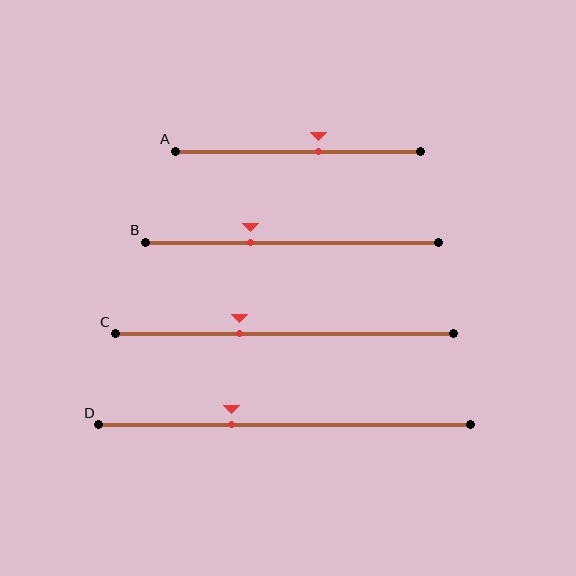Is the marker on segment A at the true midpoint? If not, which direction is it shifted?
No, the marker on segment A is shifted to the right by about 8% of the segment length.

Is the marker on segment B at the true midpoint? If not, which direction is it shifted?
No, the marker on segment B is shifted to the left by about 14% of the segment length.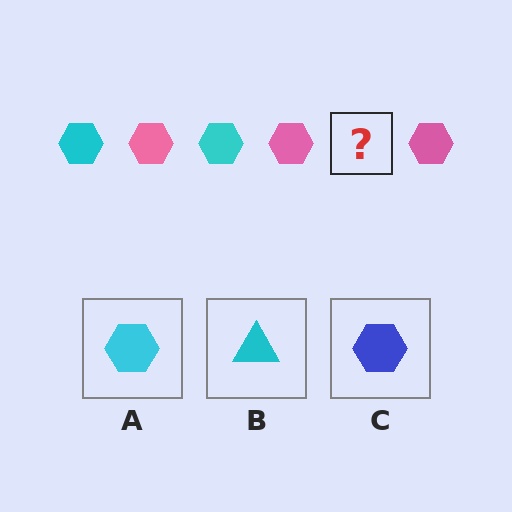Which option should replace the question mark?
Option A.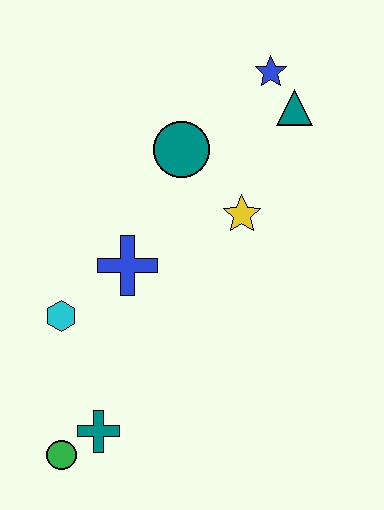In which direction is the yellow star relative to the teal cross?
The yellow star is above the teal cross.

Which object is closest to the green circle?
The teal cross is closest to the green circle.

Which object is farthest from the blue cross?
The blue star is farthest from the blue cross.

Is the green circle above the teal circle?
No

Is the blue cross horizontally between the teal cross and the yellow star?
Yes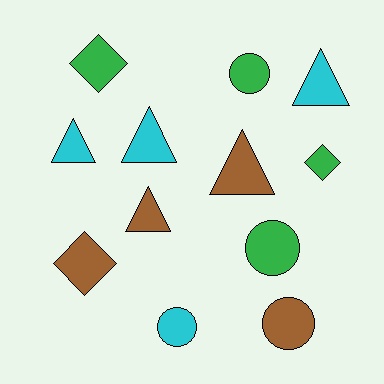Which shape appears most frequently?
Triangle, with 5 objects.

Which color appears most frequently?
Brown, with 4 objects.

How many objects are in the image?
There are 12 objects.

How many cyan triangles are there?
There are 3 cyan triangles.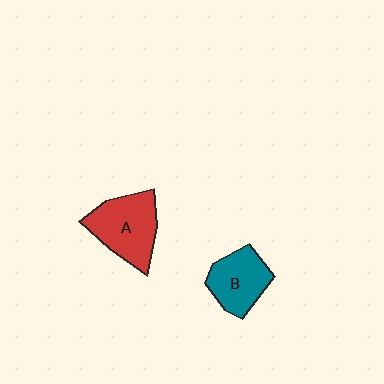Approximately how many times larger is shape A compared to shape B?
Approximately 1.3 times.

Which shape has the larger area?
Shape A (red).